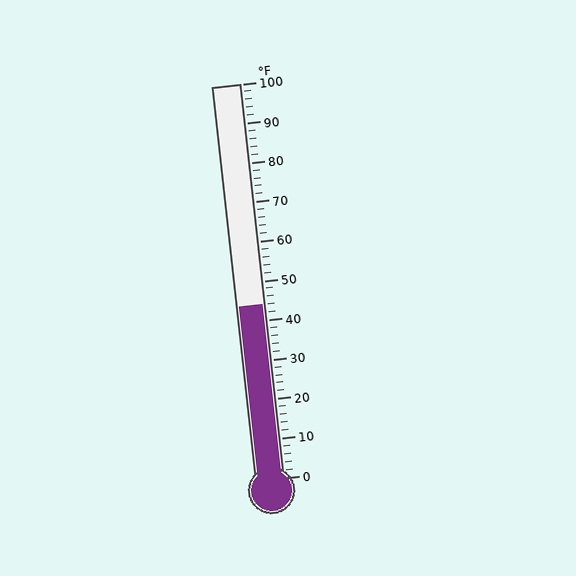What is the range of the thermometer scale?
The thermometer scale ranges from 0°F to 100°F.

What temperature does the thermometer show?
The thermometer shows approximately 44°F.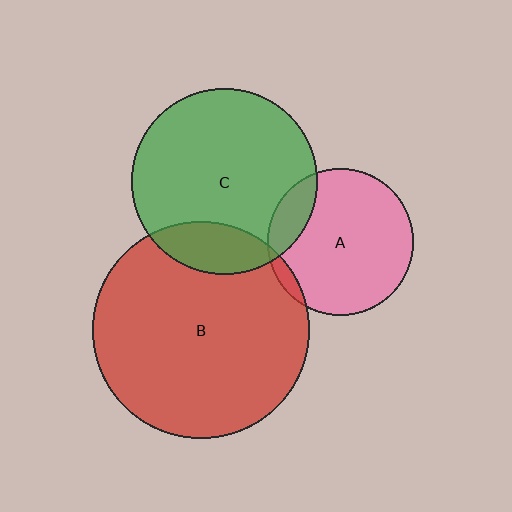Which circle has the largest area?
Circle B (red).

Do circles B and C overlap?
Yes.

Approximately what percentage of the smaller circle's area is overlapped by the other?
Approximately 20%.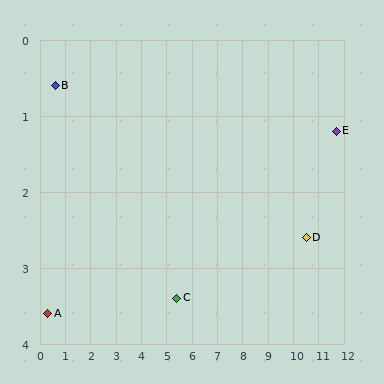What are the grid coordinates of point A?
Point A is at approximately (0.3, 3.6).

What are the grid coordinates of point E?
Point E is at approximately (11.7, 1.2).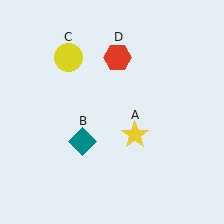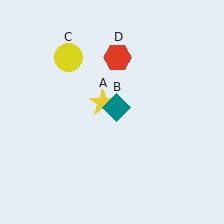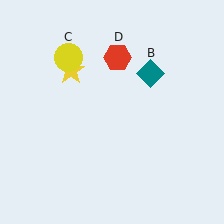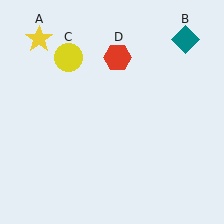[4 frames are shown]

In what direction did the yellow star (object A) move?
The yellow star (object A) moved up and to the left.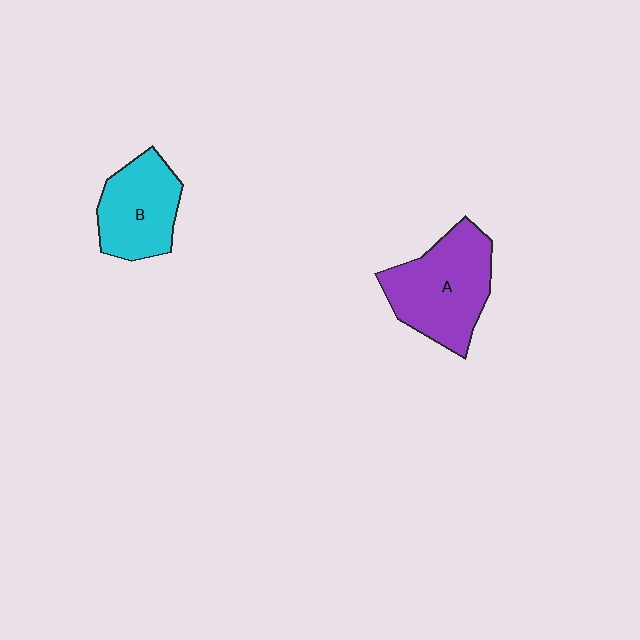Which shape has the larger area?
Shape A (purple).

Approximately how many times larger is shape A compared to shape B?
Approximately 1.3 times.